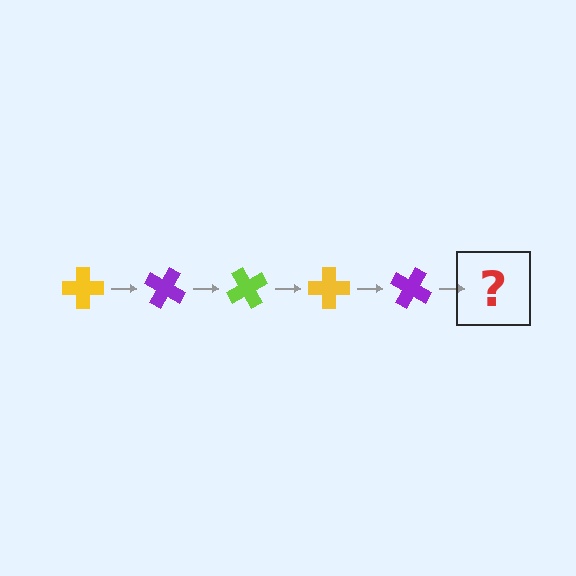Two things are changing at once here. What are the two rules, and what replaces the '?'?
The two rules are that it rotates 30 degrees each step and the color cycles through yellow, purple, and lime. The '?' should be a lime cross, rotated 150 degrees from the start.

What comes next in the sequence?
The next element should be a lime cross, rotated 150 degrees from the start.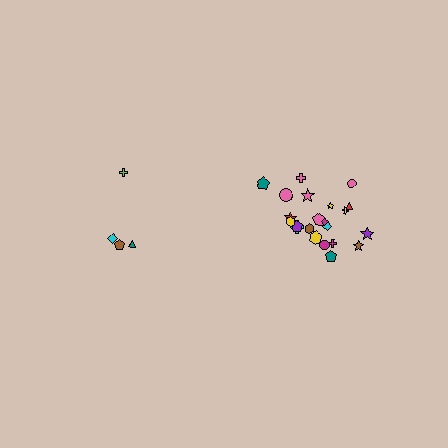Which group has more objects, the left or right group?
The right group.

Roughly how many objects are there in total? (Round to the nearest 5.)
Roughly 25 objects in total.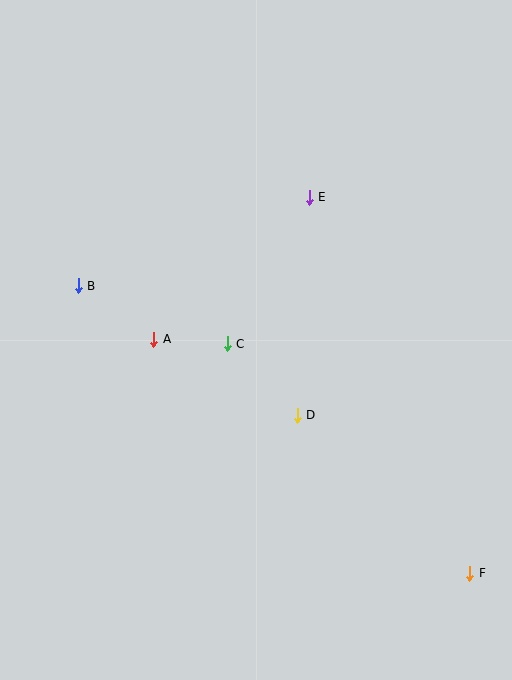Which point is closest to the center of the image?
Point C at (227, 344) is closest to the center.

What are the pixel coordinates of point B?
Point B is at (78, 286).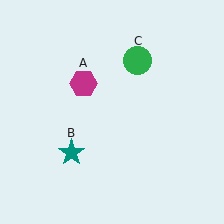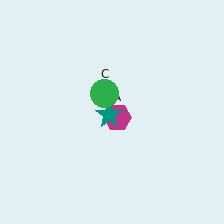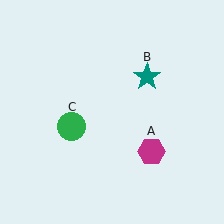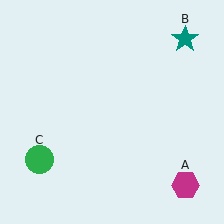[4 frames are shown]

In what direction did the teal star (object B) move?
The teal star (object B) moved up and to the right.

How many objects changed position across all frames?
3 objects changed position: magenta hexagon (object A), teal star (object B), green circle (object C).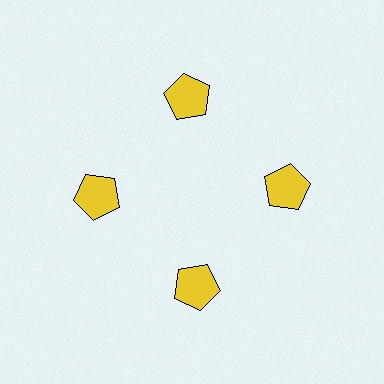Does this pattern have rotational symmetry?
Yes, this pattern has 4-fold rotational symmetry. It looks the same after rotating 90 degrees around the center.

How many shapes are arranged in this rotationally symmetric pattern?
There are 4 shapes, arranged in 4 groups of 1.